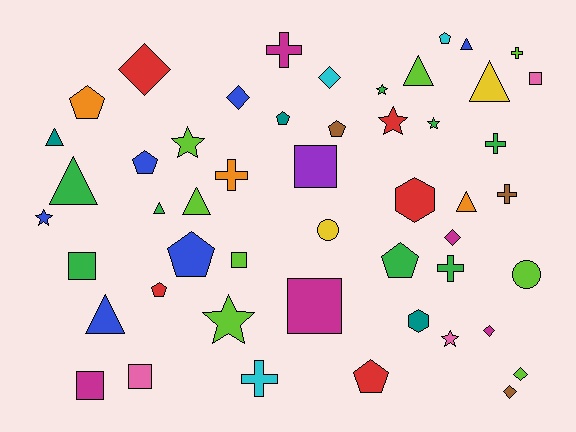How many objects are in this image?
There are 50 objects.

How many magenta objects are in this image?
There are 5 magenta objects.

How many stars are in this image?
There are 7 stars.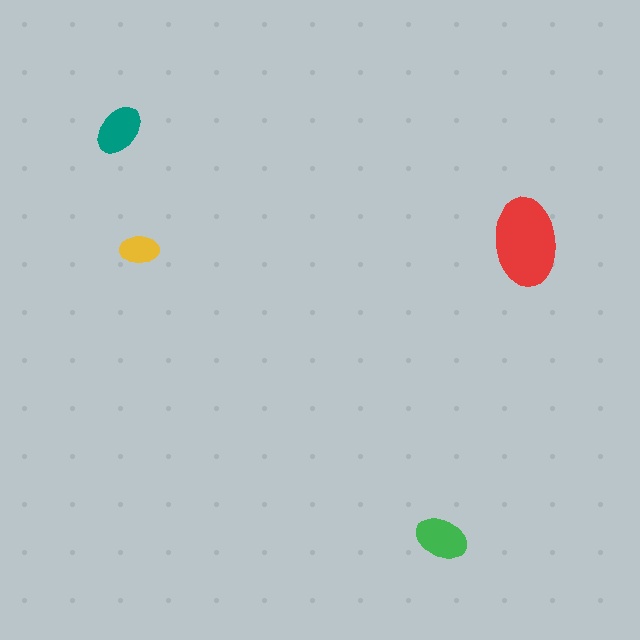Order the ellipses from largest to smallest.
the red one, the green one, the teal one, the yellow one.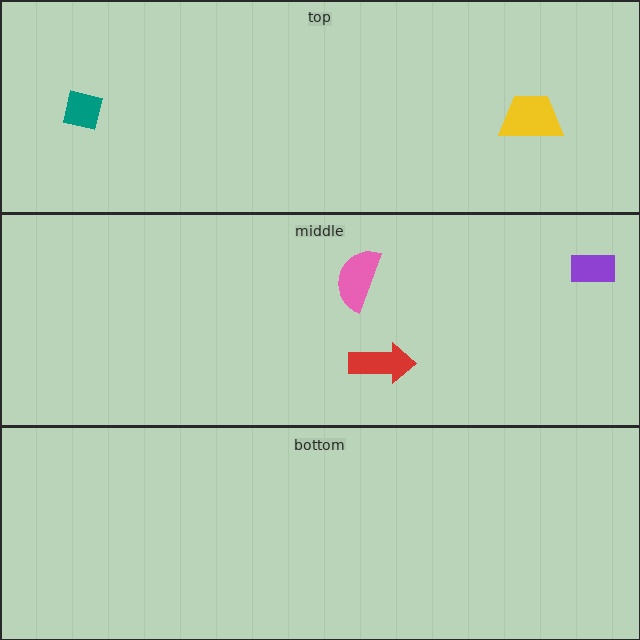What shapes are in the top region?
The yellow trapezoid, the teal square.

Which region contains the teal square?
The top region.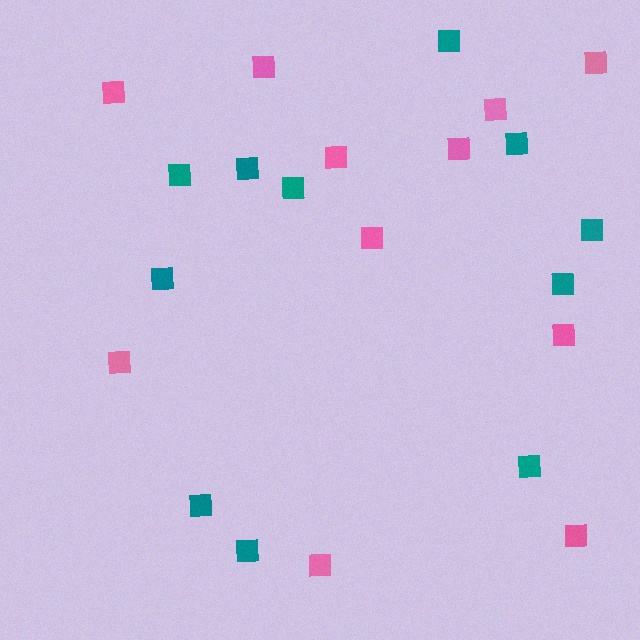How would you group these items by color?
There are 2 groups: one group of pink squares (11) and one group of teal squares (11).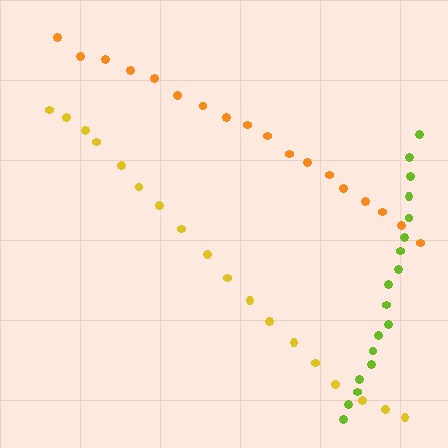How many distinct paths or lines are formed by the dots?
There are 3 distinct paths.